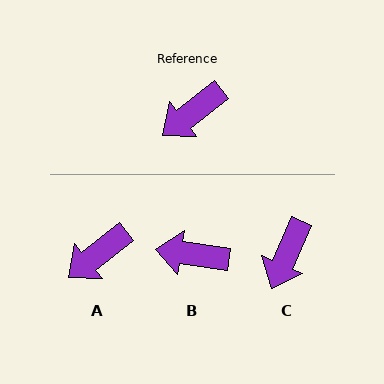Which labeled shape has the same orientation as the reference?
A.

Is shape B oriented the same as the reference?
No, it is off by about 47 degrees.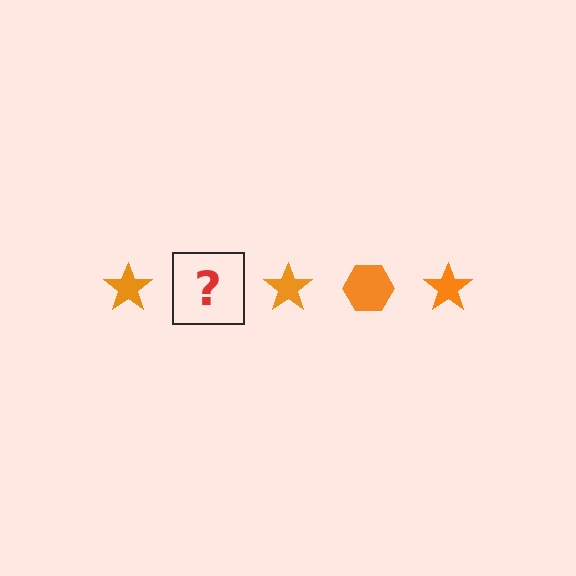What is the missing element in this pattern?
The missing element is an orange hexagon.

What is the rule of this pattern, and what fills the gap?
The rule is that the pattern cycles through star, hexagon shapes in orange. The gap should be filled with an orange hexagon.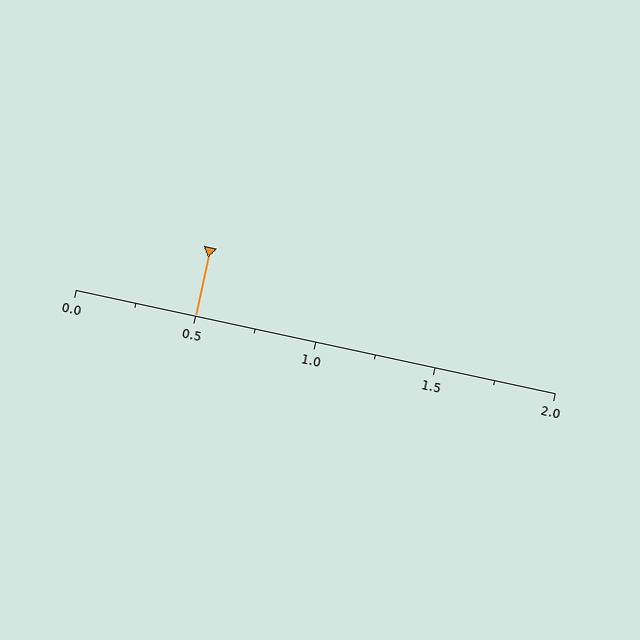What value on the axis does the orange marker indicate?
The marker indicates approximately 0.5.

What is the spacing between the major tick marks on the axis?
The major ticks are spaced 0.5 apart.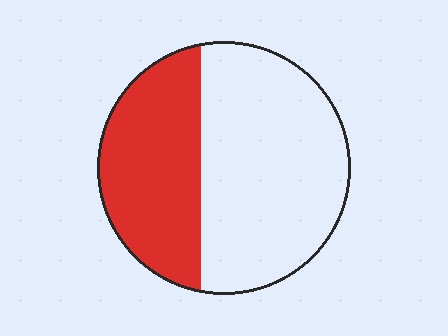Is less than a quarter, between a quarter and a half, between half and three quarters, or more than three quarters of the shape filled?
Between a quarter and a half.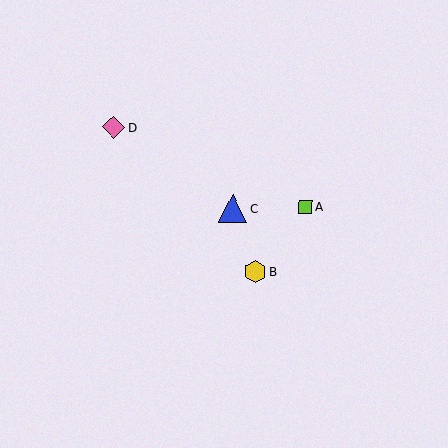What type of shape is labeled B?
Shape B is a yellow hexagon.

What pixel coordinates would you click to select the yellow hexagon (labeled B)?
Click at (255, 271) to select the yellow hexagon B.